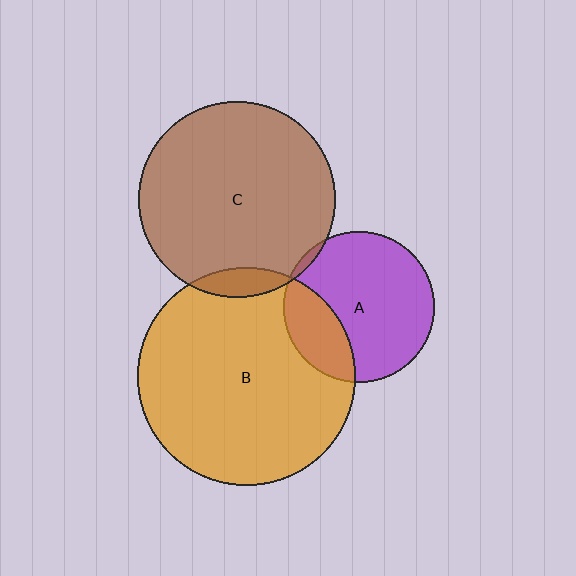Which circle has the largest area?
Circle B (orange).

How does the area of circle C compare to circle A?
Approximately 1.7 times.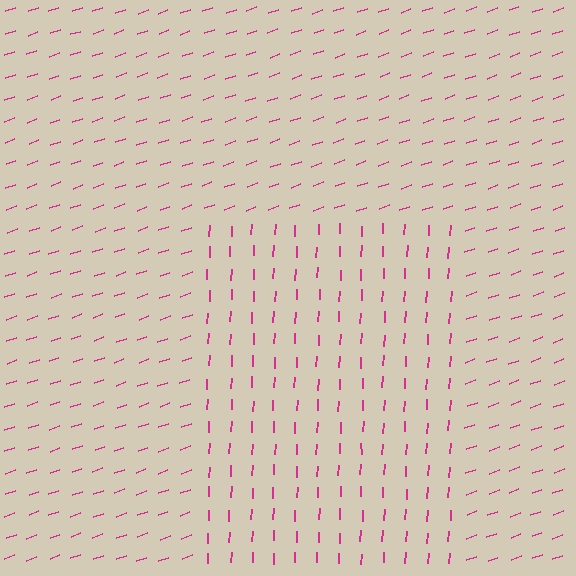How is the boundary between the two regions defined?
The boundary is defined purely by a change in line orientation (approximately 68 degrees difference). All lines are the same color and thickness.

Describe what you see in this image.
The image is filled with small magenta line segments. A rectangle region in the image has lines oriented differently from the surrounding lines, creating a visible texture boundary.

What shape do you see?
I see a rectangle.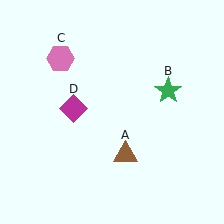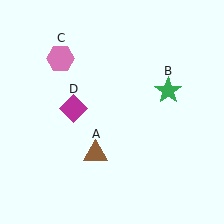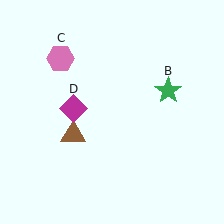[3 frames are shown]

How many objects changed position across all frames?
1 object changed position: brown triangle (object A).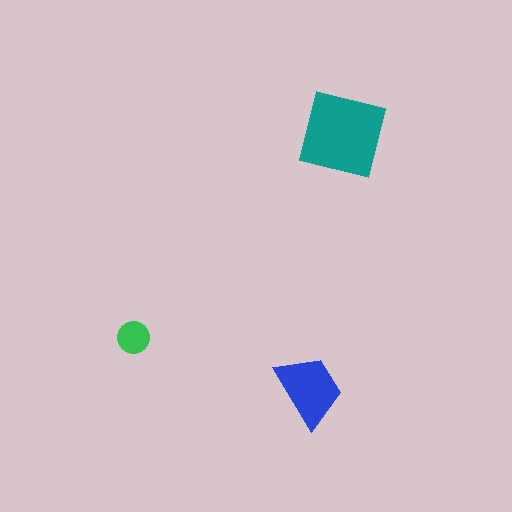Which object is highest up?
The teal square is topmost.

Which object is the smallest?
The green circle.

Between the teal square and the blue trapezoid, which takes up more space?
The teal square.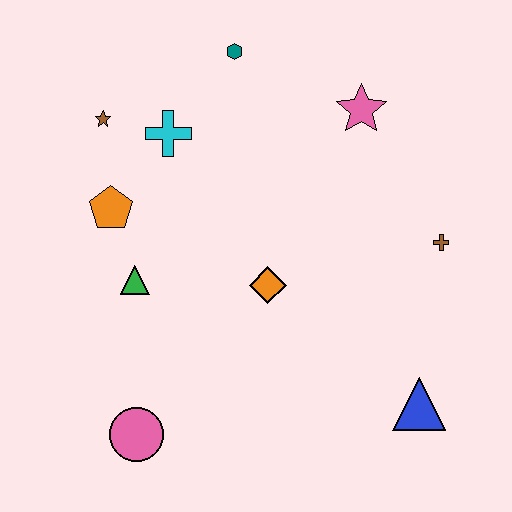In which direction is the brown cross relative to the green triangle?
The brown cross is to the right of the green triangle.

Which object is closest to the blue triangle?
The brown cross is closest to the blue triangle.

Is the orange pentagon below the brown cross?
No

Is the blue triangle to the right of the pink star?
Yes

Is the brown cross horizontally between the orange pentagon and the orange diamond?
No